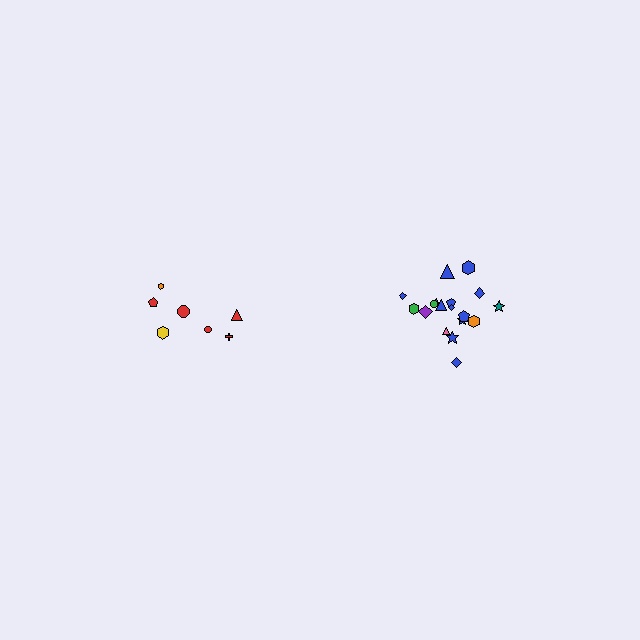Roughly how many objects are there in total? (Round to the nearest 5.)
Roughly 25 objects in total.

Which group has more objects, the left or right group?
The right group.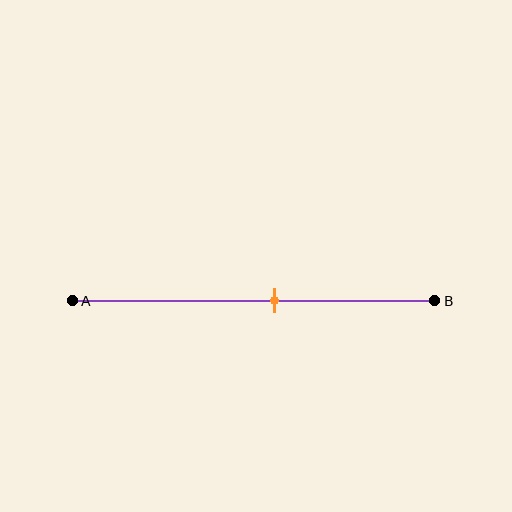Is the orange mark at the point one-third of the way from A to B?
No, the mark is at about 55% from A, not at the 33% one-third point.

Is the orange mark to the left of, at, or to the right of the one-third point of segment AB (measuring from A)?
The orange mark is to the right of the one-third point of segment AB.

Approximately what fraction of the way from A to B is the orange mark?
The orange mark is approximately 55% of the way from A to B.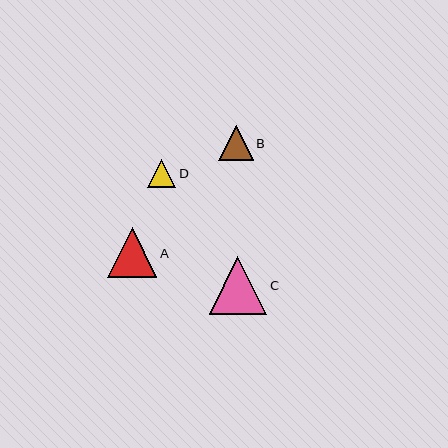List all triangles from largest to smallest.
From largest to smallest: C, A, B, D.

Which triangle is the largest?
Triangle C is the largest with a size of approximately 58 pixels.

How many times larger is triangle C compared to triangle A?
Triangle C is approximately 1.2 times the size of triangle A.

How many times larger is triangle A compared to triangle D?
Triangle A is approximately 1.8 times the size of triangle D.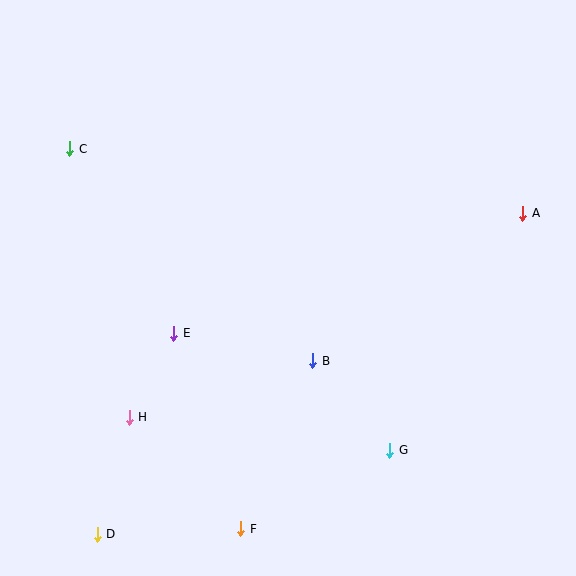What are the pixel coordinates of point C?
Point C is at (70, 149).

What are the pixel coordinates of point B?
Point B is at (313, 361).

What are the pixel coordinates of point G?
Point G is at (390, 450).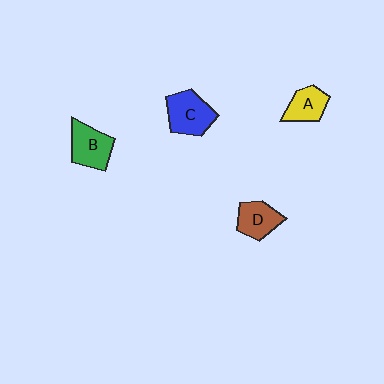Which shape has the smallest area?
Shape A (yellow).